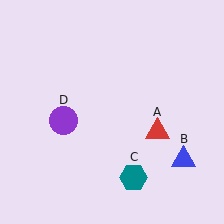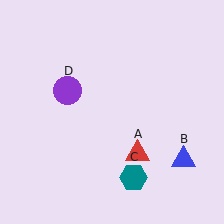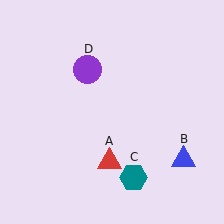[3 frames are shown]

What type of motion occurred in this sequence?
The red triangle (object A), purple circle (object D) rotated clockwise around the center of the scene.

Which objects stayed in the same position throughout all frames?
Blue triangle (object B) and teal hexagon (object C) remained stationary.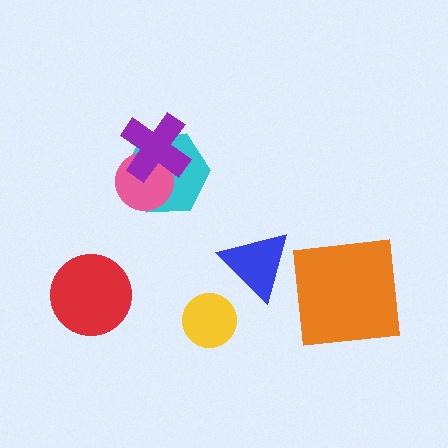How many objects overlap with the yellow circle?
0 objects overlap with the yellow circle.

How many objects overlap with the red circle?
0 objects overlap with the red circle.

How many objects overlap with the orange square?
0 objects overlap with the orange square.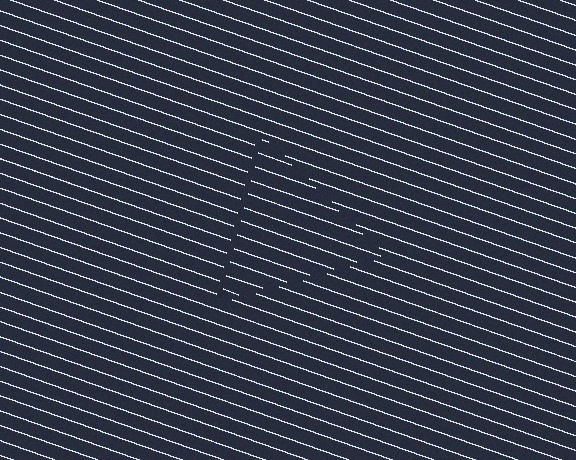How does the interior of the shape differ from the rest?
The interior of the shape contains the same grating, shifted by half a period — the contour is defined by the phase discontinuity where line-ends from the inner and outer gratings abut.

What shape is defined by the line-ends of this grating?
An illusory triangle. The interior of the shape contains the same grating, shifted by half a period — the contour is defined by the phase discontinuity where line-ends from the inner and outer gratings abut.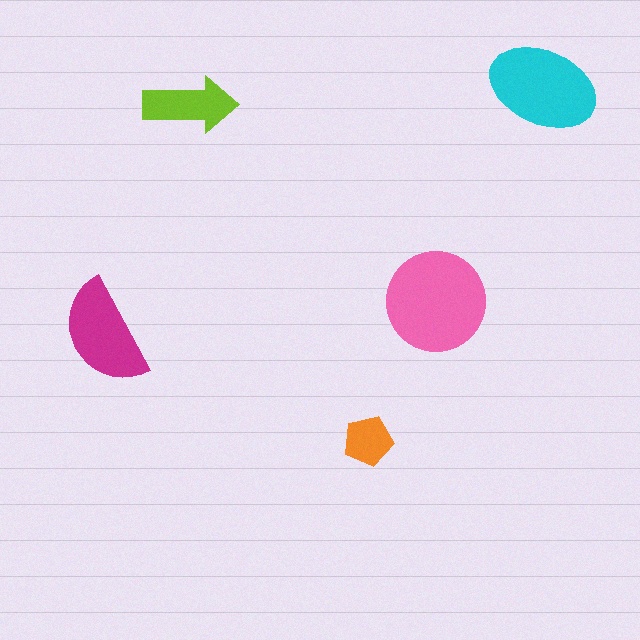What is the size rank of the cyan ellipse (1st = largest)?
2nd.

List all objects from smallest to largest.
The orange pentagon, the lime arrow, the magenta semicircle, the cyan ellipse, the pink circle.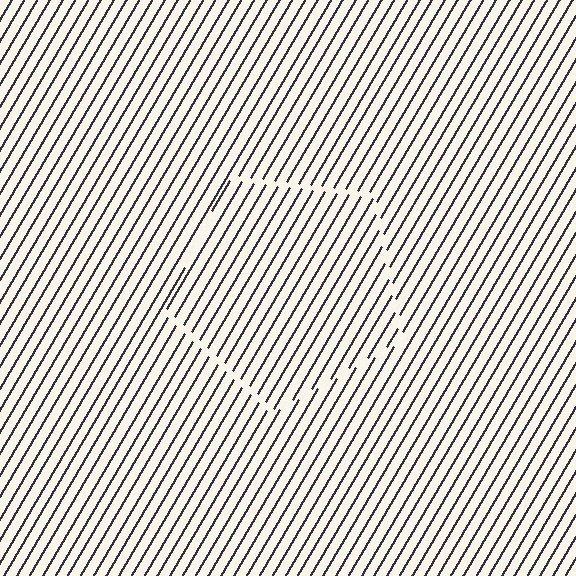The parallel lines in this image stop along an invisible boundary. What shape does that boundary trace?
An illusory pentagon. The interior of the shape contains the same grating, shifted by half a period — the contour is defined by the phase discontinuity where line-ends from the inner and outer gratings abut.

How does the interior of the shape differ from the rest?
The interior of the shape contains the same grating, shifted by half a period — the contour is defined by the phase discontinuity where line-ends from the inner and outer gratings abut.